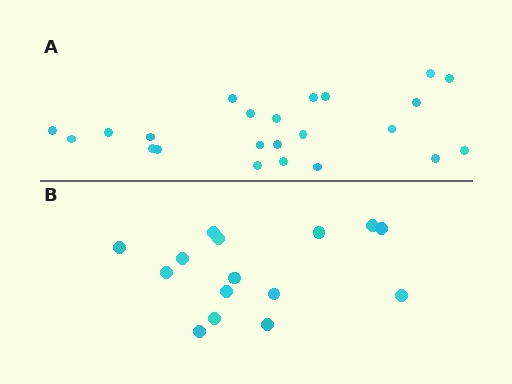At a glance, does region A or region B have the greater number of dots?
Region A (the top region) has more dots.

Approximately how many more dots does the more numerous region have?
Region A has roughly 8 or so more dots than region B.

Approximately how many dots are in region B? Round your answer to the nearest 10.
About 20 dots. (The exact count is 15, which rounds to 20.)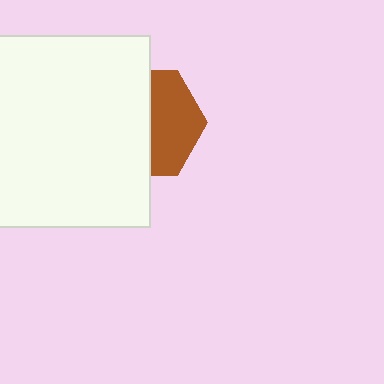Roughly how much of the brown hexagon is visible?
About half of it is visible (roughly 45%).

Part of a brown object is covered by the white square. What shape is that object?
It is a hexagon.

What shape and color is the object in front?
The object in front is a white square.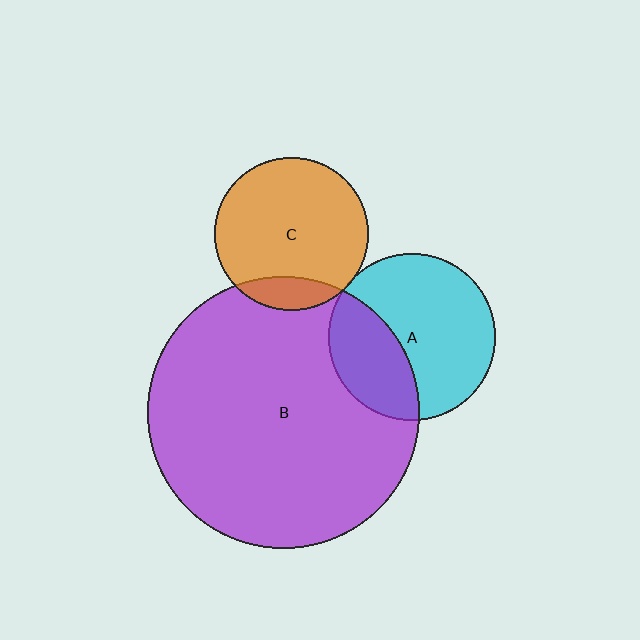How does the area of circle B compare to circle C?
Approximately 3.2 times.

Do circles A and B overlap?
Yes.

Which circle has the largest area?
Circle B (purple).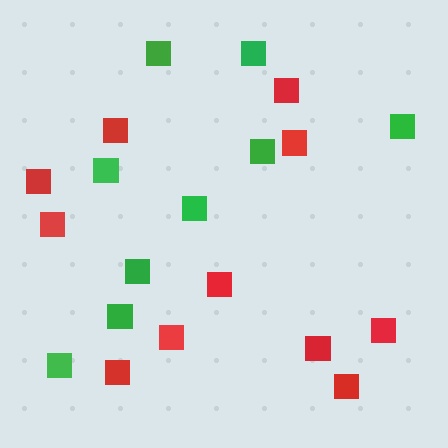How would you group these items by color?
There are 2 groups: one group of red squares (11) and one group of green squares (9).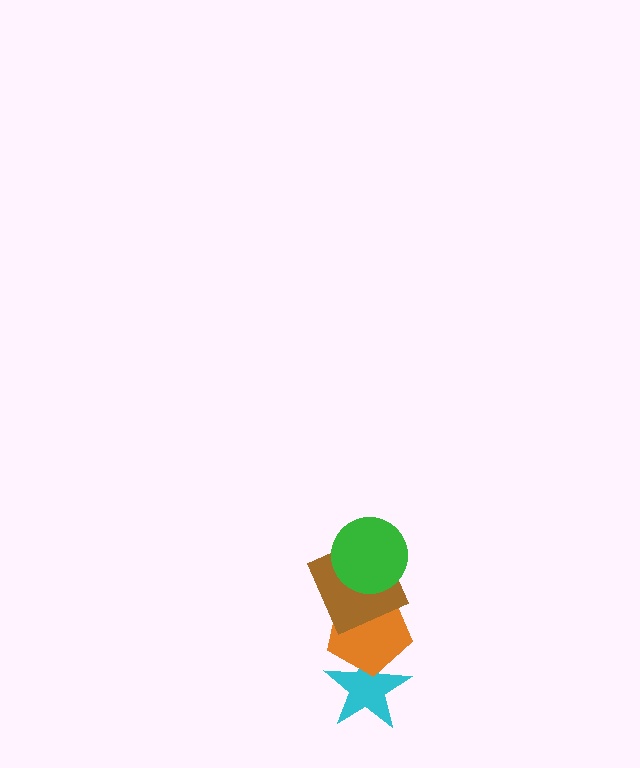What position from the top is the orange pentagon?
The orange pentagon is 3rd from the top.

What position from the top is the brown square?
The brown square is 2nd from the top.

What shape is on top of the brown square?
The green circle is on top of the brown square.